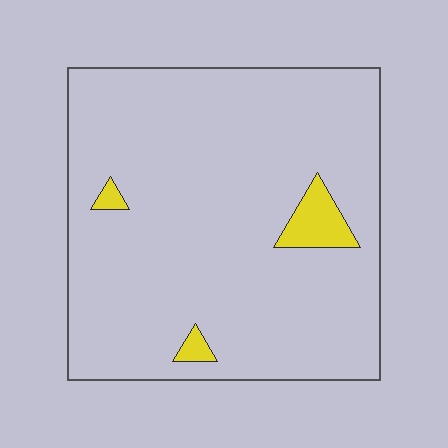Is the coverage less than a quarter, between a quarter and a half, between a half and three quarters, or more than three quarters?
Less than a quarter.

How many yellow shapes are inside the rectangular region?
3.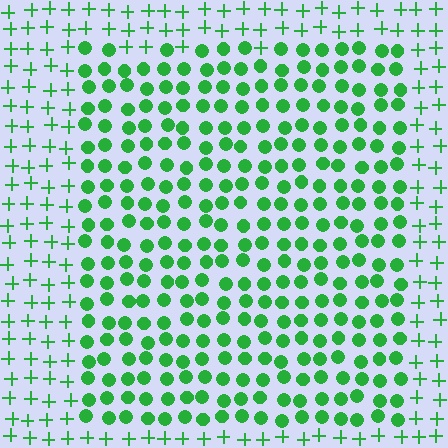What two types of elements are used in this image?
The image uses circles inside the rectangle region and plus signs outside it.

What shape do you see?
I see a rectangle.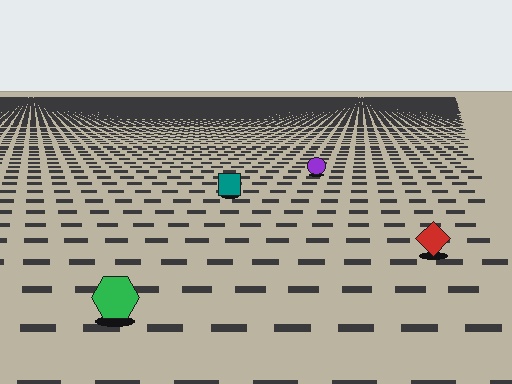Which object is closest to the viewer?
The green hexagon is closest. The texture marks near it are larger and more spread out.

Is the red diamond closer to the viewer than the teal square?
Yes. The red diamond is closer — you can tell from the texture gradient: the ground texture is coarser near it.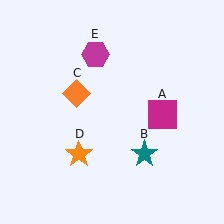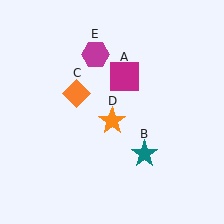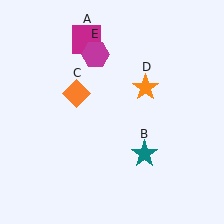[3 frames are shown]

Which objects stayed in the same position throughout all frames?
Teal star (object B) and orange diamond (object C) and magenta hexagon (object E) remained stationary.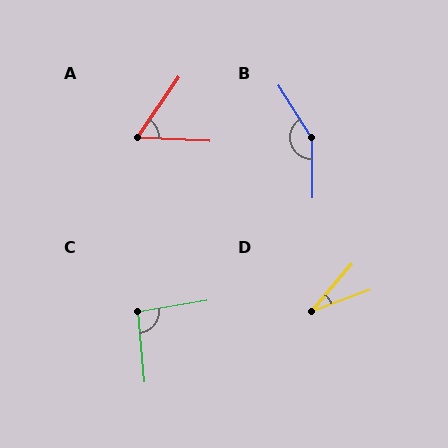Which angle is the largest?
B, at approximately 148 degrees.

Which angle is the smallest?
D, at approximately 30 degrees.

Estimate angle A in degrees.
Approximately 59 degrees.